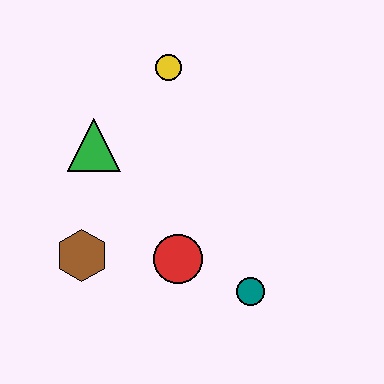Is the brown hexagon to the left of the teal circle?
Yes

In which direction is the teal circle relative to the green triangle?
The teal circle is to the right of the green triangle.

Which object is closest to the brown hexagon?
The red circle is closest to the brown hexagon.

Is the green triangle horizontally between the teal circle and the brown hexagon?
Yes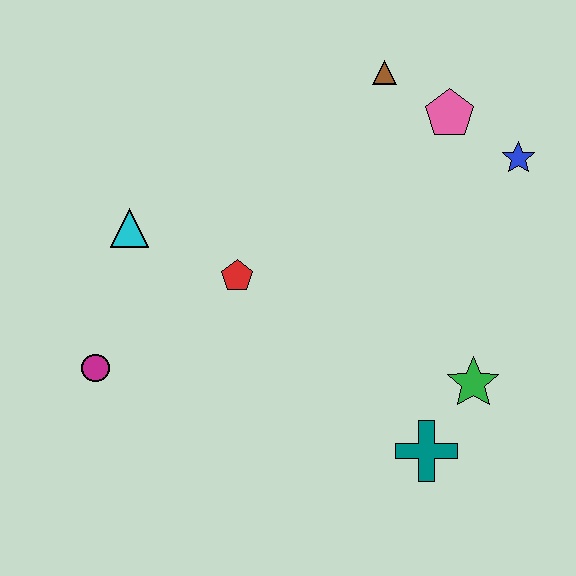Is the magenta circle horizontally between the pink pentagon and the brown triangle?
No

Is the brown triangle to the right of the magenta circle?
Yes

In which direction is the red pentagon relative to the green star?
The red pentagon is to the left of the green star.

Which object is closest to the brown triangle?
The pink pentagon is closest to the brown triangle.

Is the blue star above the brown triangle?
No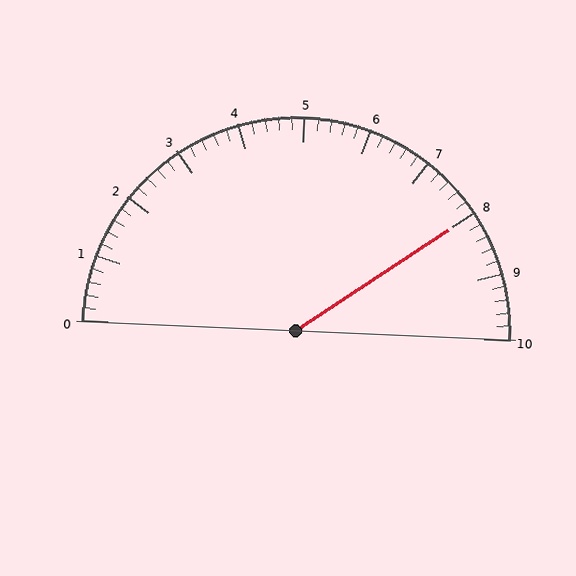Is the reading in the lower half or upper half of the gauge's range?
The reading is in the upper half of the range (0 to 10).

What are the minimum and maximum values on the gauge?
The gauge ranges from 0 to 10.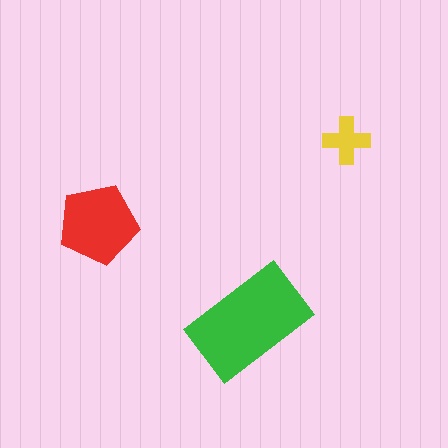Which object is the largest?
The green rectangle.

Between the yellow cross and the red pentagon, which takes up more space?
The red pentagon.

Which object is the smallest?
The yellow cross.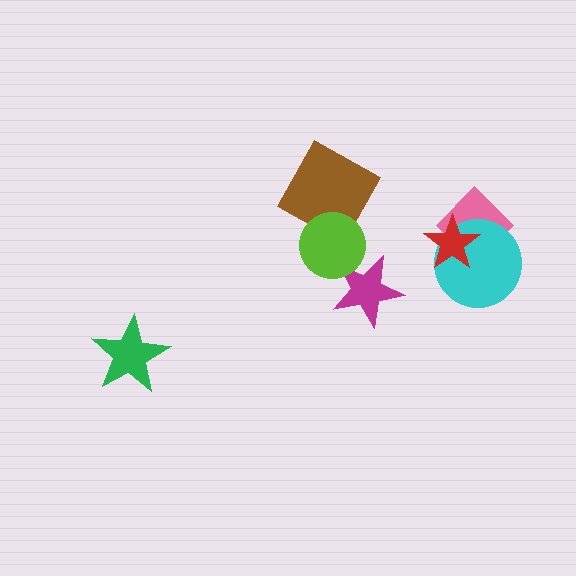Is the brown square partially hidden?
Yes, it is partially covered by another shape.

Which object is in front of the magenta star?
The lime circle is in front of the magenta star.